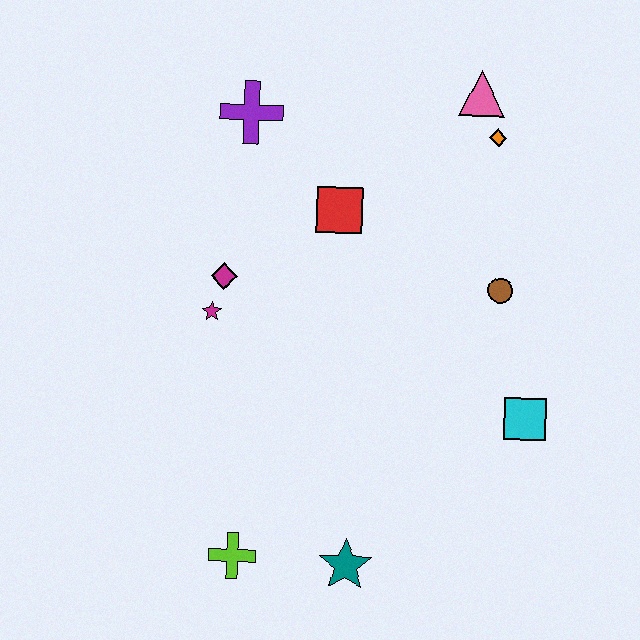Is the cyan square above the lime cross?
Yes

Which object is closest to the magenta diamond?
The magenta star is closest to the magenta diamond.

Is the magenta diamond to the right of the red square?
No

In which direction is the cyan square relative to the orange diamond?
The cyan square is below the orange diamond.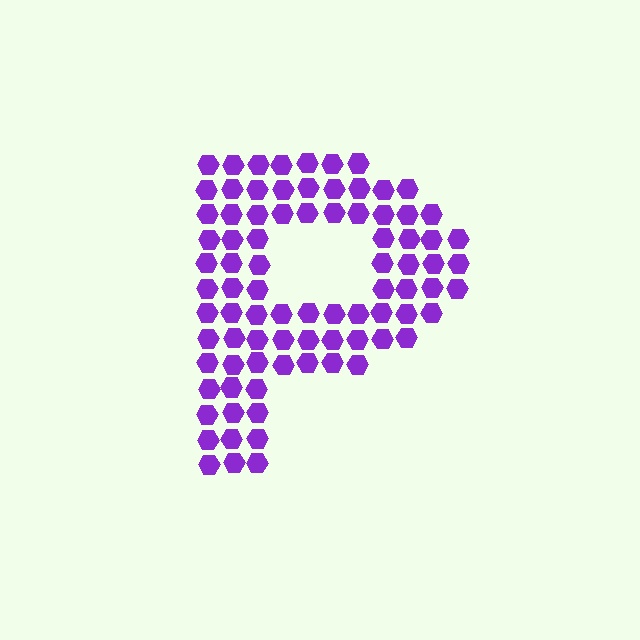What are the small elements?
The small elements are hexagons.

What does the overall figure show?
The overall figure shows the letter P.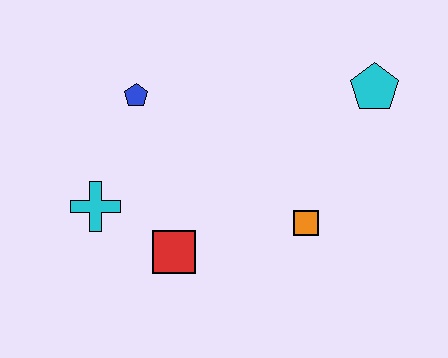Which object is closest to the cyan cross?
The red square is closest to the cyan cross.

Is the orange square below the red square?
No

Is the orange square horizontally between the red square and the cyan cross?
No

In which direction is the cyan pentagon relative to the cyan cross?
The cyan pentagon is to the right of the cyan cross.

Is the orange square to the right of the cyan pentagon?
No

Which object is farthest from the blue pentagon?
The cyan pentagon is farthest from the blue pentagon.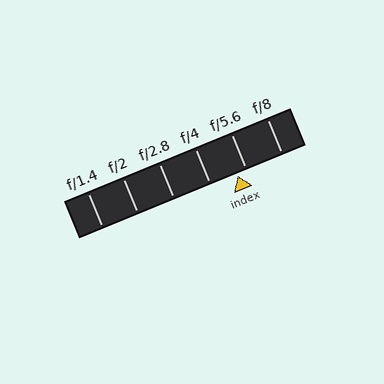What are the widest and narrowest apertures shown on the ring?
The widest aperture shown is f/1.4 and the narrowest is f/8.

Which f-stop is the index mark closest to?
The index mark is closest to f/5.6.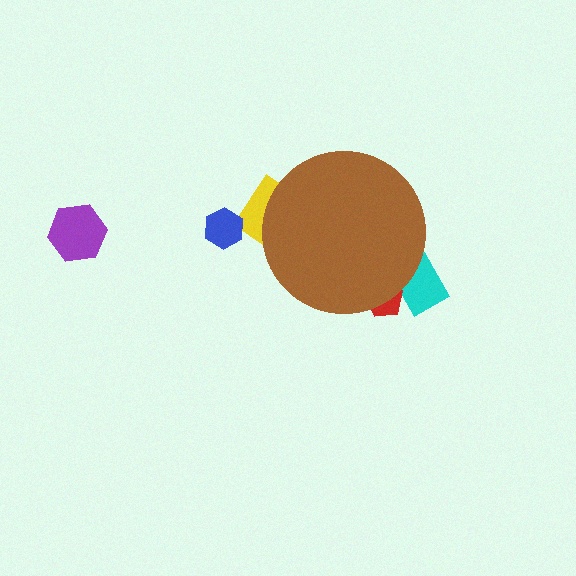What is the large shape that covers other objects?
A brown circle.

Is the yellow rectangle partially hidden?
Yes, the yellow rectangle is partially hidden behind the brown circle.